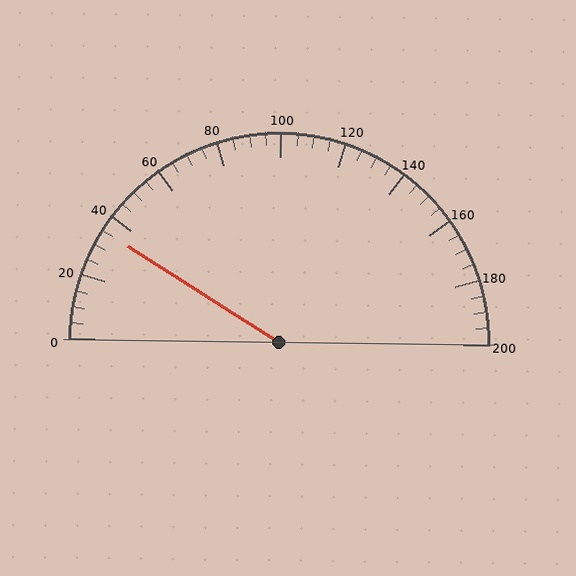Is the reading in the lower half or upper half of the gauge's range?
The reading is in the lower half of the range (0 to 200).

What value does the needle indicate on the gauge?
The needle indicates approximately 35.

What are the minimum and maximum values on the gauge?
The gauge ranges from 0 to 200.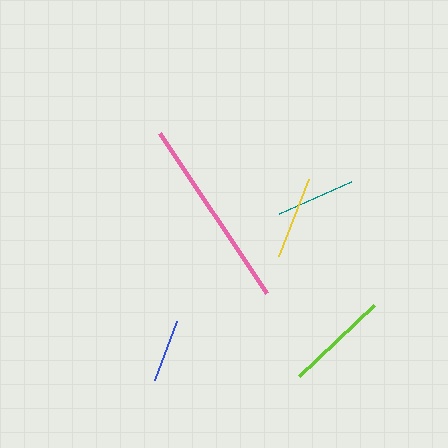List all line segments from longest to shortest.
From longest to shortest: pink, lime, yellow, teal, blue.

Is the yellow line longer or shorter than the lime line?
The lime line is longer than the yellow line.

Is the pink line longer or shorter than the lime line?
The pink line is longer than the lime line.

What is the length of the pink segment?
The pink segment is approximately 193 pixels long.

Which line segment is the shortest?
The blue line is the shortest at approximately 63 pixels.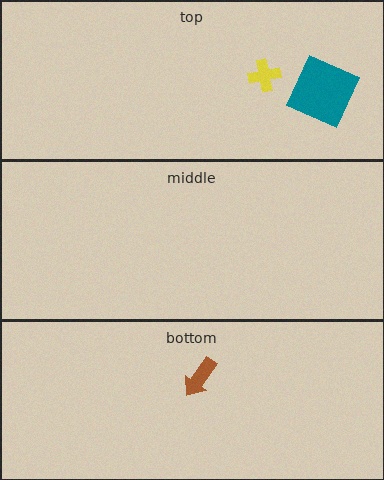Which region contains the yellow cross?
The top region.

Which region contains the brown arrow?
The bottom region.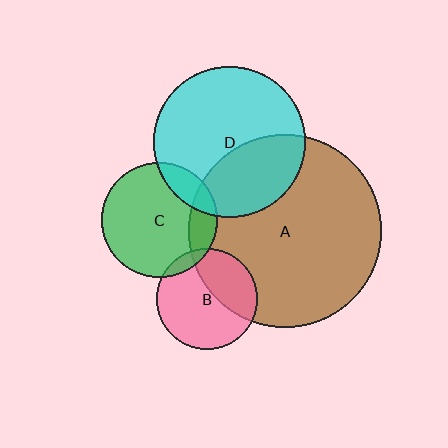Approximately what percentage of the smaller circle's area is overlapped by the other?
Approximately 15%.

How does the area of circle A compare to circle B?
Approximately 3.6 times.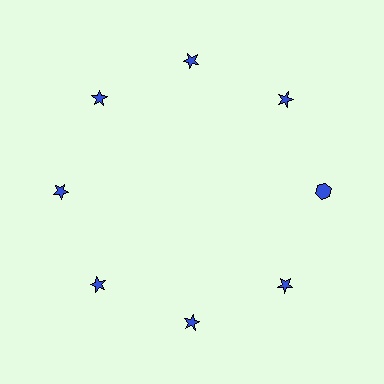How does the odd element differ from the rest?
It has a different shape: hexagon instead of star.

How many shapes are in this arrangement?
There are 8 shapes arranged in a ring pattern.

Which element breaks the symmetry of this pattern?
The blue hexagon at roughly the 3 o'clock position breaks the symmetry. All other shapes are blue stars.